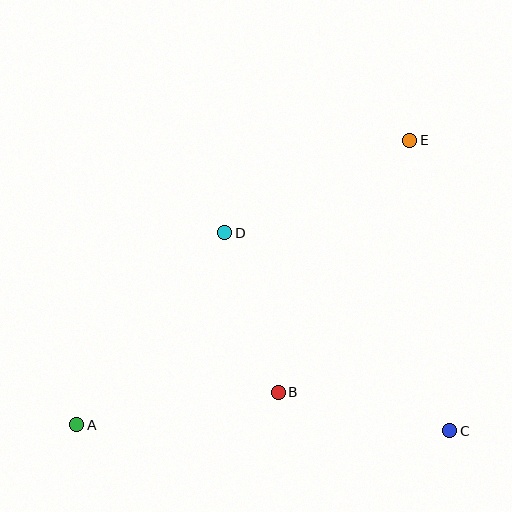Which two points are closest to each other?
Points B and D are closest to each other.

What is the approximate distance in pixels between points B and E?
The distance between B and E is approximately 284 pixels.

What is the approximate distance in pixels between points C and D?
The distance between C and D is approximately 300 pixels.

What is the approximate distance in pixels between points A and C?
The distance between A and C is approximately 373 pixels.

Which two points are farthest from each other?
Points A and E are farthest from each other.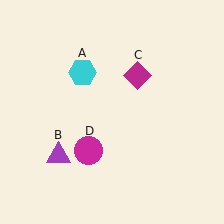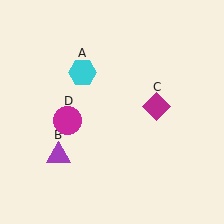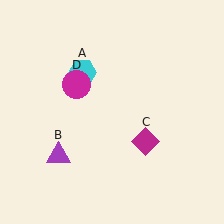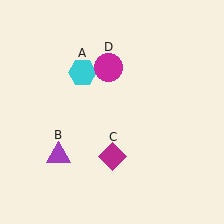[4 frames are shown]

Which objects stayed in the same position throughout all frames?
Cyan hexagon (object A) and purple triangle (object B) remained stationary.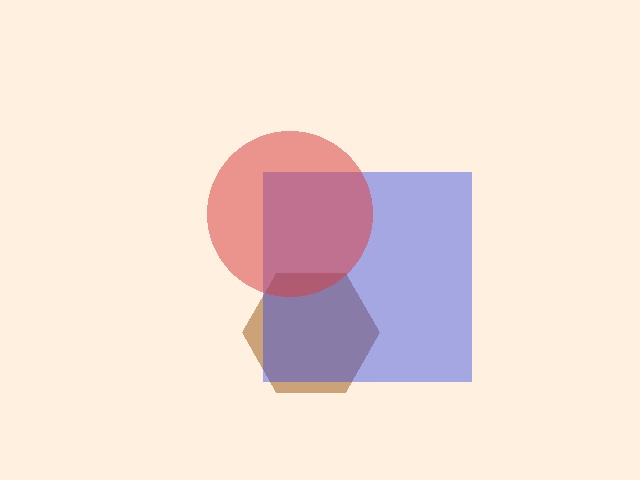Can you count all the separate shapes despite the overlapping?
Yes, there are 3 separate shapes.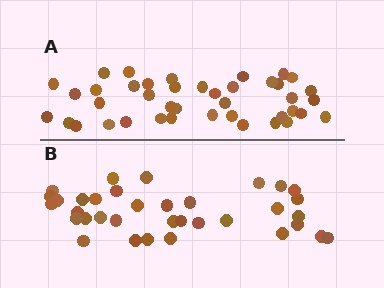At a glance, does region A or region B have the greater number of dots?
Region A (the top region) has more dots.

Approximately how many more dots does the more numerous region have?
Region A has about 6 more dots than region B.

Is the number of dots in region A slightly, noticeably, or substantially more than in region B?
Region A has only slightly more — the two regions are fairly close. The ratio is roughly 1.2 to 1.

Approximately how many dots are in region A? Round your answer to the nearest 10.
About 40 dots. (The exact count is 41, which rounds to 40.)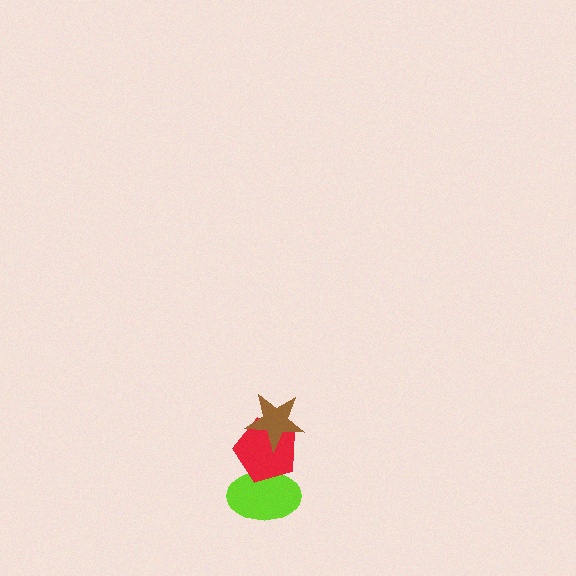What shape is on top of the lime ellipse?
The red pentagon is on top of the lime ellipse.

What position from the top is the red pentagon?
The red pentagon is 2nd from the top.